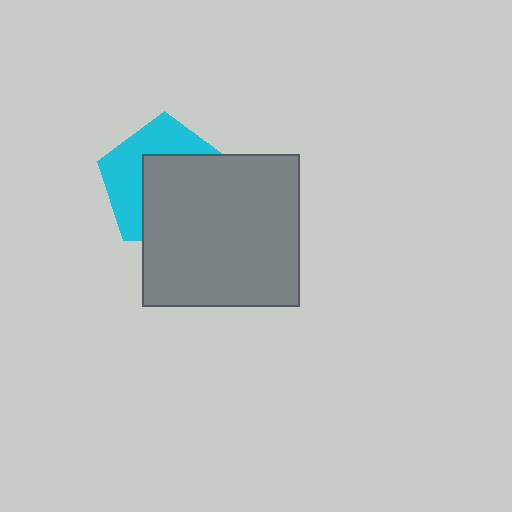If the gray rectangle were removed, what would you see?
You would see the complete cyan pentagon.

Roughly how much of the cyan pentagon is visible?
A small part of it is visible (roughly 43%).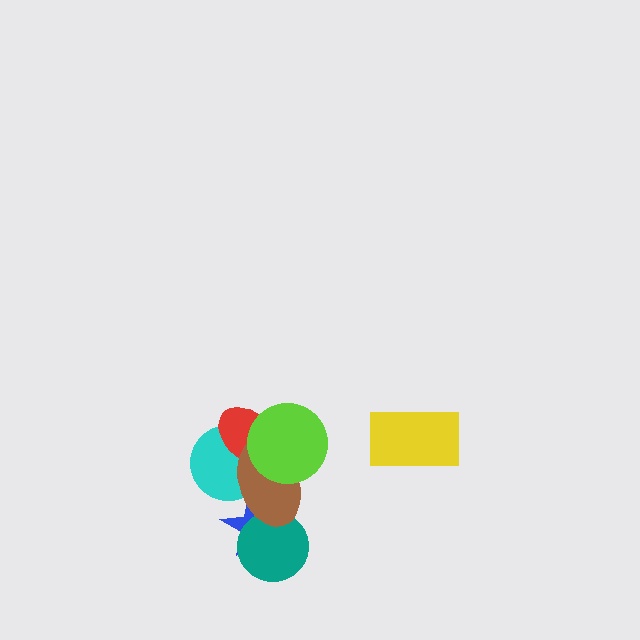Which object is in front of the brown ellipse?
The lime circle is in front of the brown ellipse.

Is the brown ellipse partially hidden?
Yes, it is partially covered by another shape.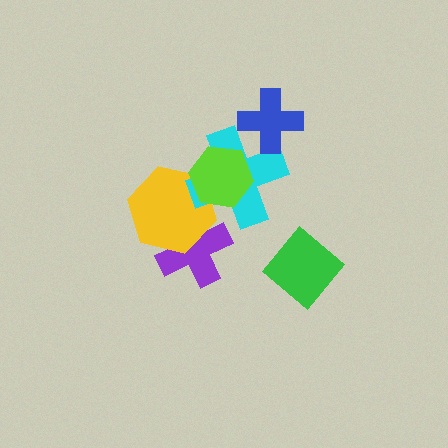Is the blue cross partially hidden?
No, no other shape covers it.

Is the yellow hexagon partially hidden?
Yes, it is partially covered by another shape.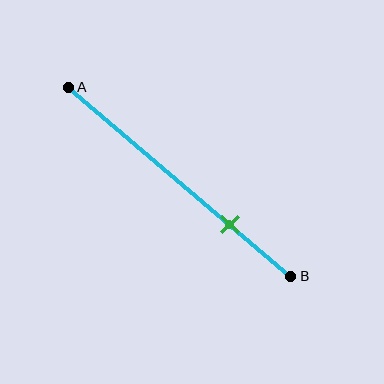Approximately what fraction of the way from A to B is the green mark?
The green mark is approximately 75% of the way from A to B.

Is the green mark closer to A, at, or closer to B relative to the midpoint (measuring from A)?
The green mark is closer to point B than the midpoint of segment AB.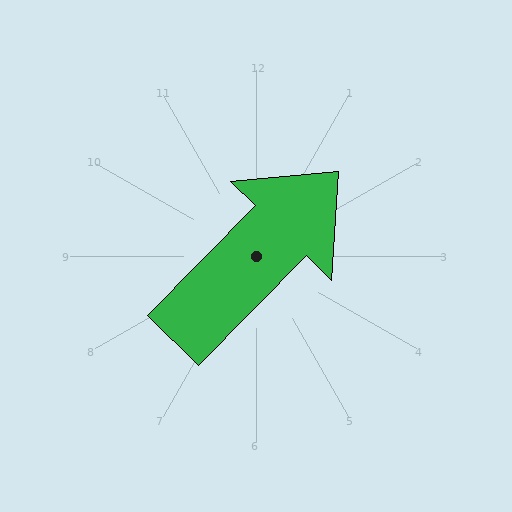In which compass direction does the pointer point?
Northeast.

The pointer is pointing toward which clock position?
Roughly 1 o'clock.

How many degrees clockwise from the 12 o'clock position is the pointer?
Approximately 45 degrees.